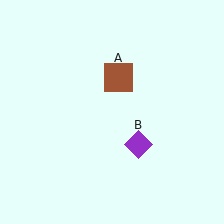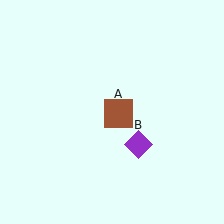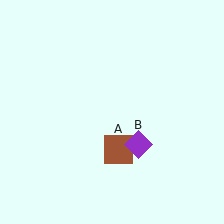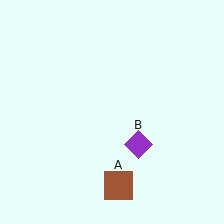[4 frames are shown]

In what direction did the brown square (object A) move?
The brown square (object A) moved down.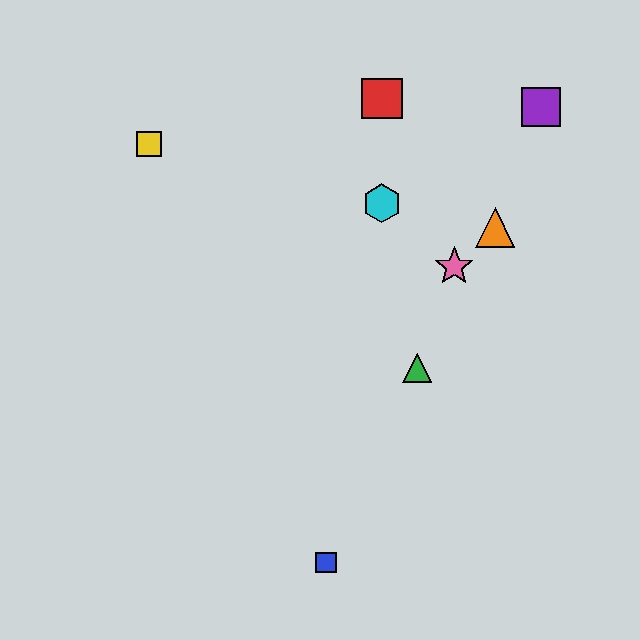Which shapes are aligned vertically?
The red square, the cyan hexagon are aligned vertically.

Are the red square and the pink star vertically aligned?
No, the red square is at x≈382 and the pink star is at x≈454.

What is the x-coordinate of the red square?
The red square is at x≈382.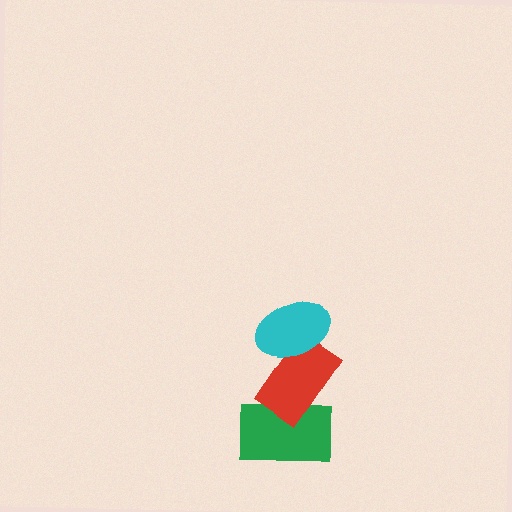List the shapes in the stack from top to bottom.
From top to bottom: the cyan ellipse, the red rectangle, the green rectangle.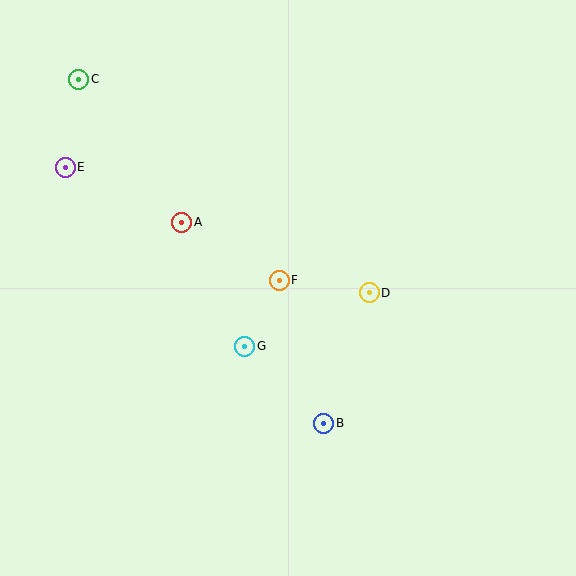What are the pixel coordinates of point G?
Point G is at (245, 347).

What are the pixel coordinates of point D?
Point D is at (369, 293).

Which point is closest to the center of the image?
Point F at (279, 280) is closest to the center.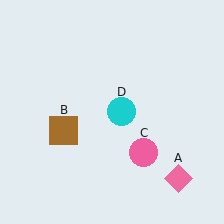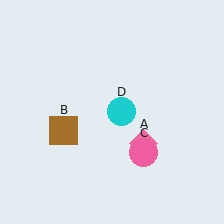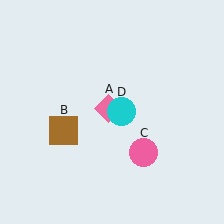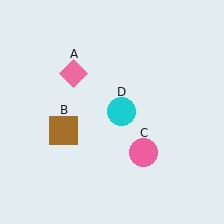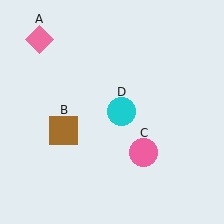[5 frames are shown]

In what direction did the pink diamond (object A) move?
The pink diamond (object A) moved up and to the left.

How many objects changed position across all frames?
1 object changed position: pink diamond (object A).